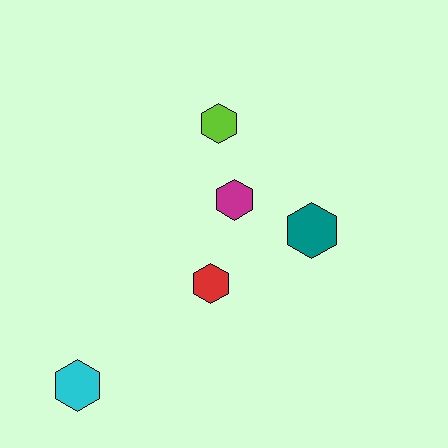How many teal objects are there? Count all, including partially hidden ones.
There is 1 teal object.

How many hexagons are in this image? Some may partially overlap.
There are 5 hexagons.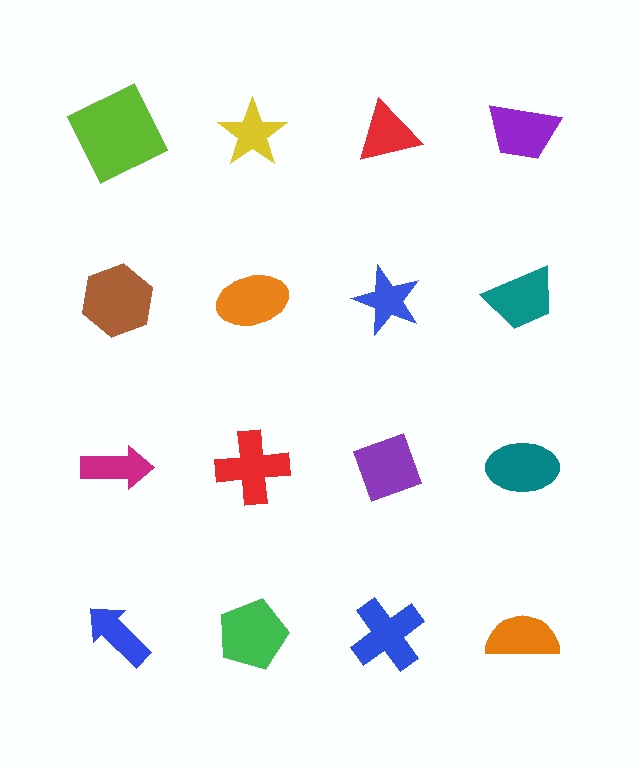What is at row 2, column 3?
A blue star.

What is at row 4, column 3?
A blue cross.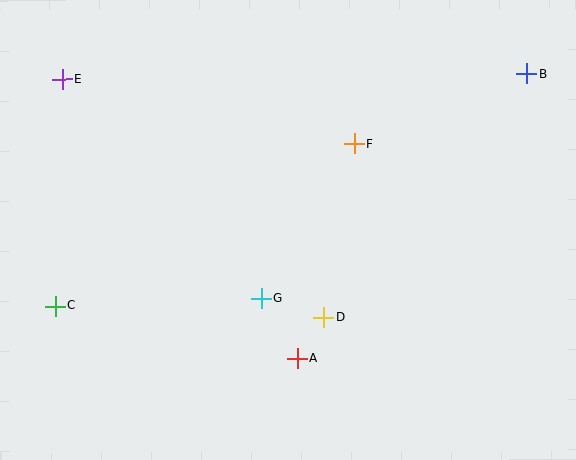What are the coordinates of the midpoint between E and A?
The midpoint between E and A is at (180, 219).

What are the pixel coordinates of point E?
Point E is at (62, 79).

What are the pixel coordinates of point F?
Point F is at (354, 144).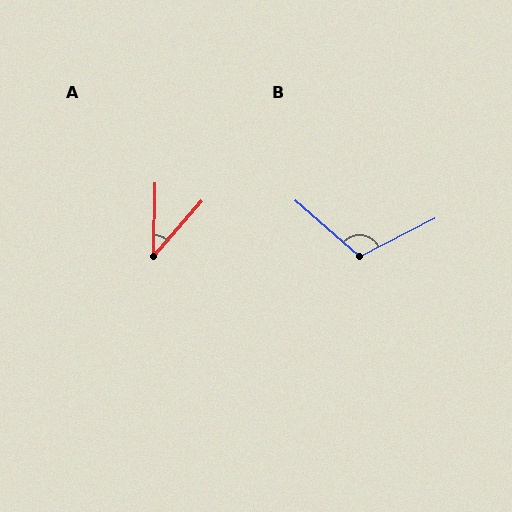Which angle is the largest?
B, at approximately 111 degrees.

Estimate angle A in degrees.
Approximately 40 degrees.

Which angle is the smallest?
A, at approximately 40 degrees.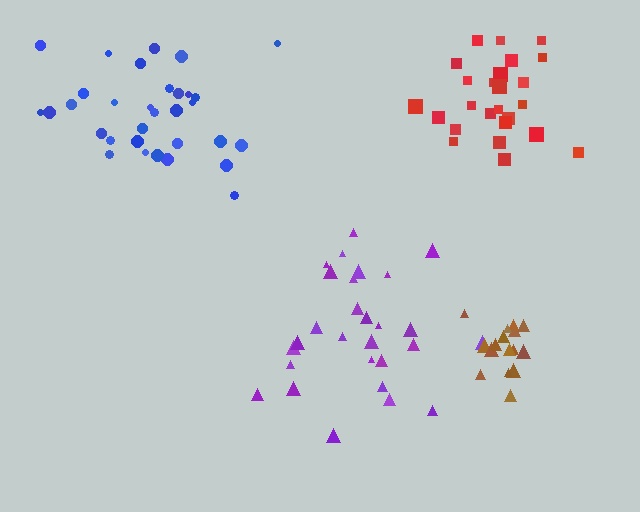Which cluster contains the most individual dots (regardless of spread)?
Blue (32).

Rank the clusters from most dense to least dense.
brown, red, purple, blue.